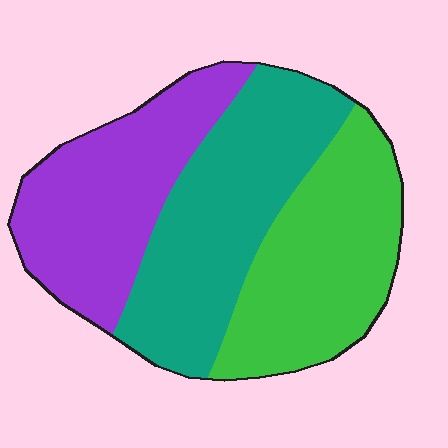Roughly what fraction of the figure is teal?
Teal covers about 35% of the figure.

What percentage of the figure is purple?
Purple covers roughly 30% of the figure.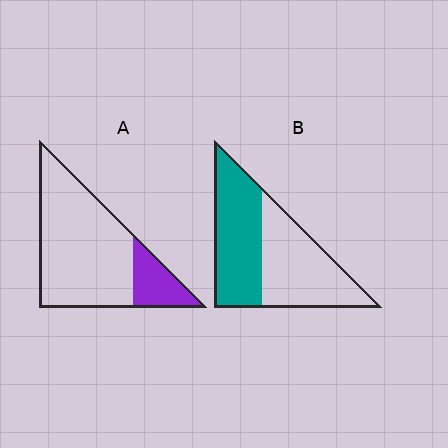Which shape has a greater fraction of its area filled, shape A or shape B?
Shape B.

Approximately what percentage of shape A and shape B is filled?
A is approximately 20% and B is approximately 50%.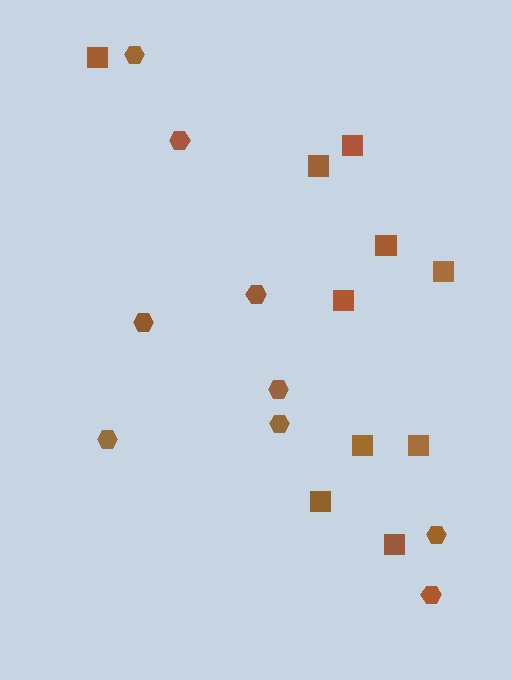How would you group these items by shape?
There are 2 groups: one group of squares (10) and one group of hexagons (9).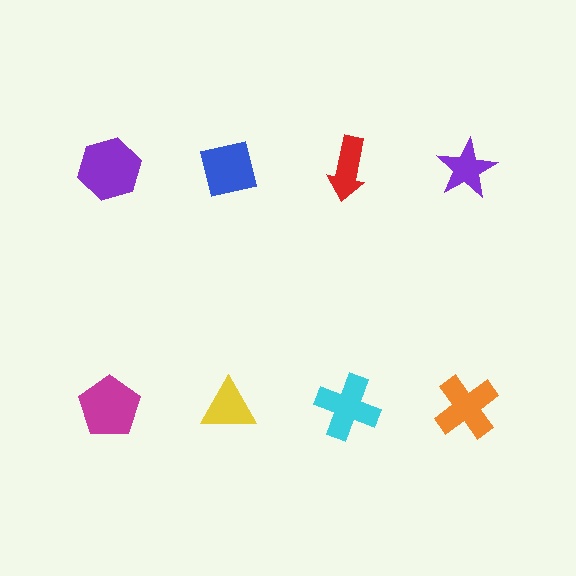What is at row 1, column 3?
A red arrow.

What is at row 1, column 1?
A purple hexagon.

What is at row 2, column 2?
A yellow triangle.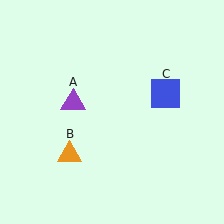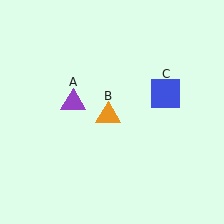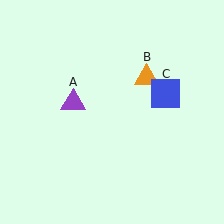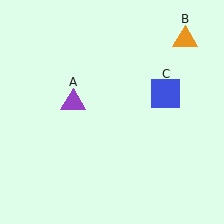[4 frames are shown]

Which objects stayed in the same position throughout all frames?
Purple triangle (object A) and blue square (object C) remained stationary.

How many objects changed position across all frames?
1 object changed position: orange triangle (object B).